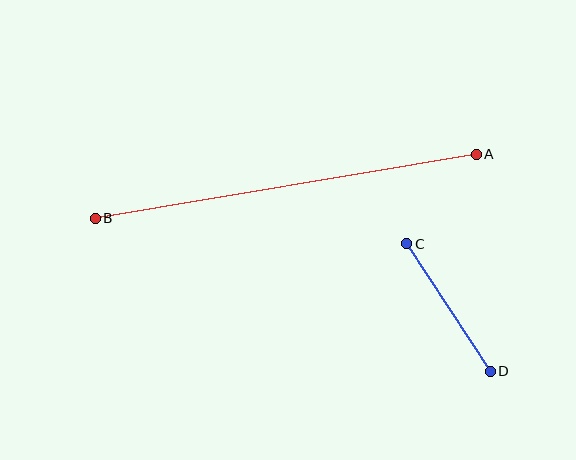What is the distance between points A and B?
The distance is approximately 386 pixels.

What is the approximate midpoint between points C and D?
The midpoint is at approximately (448, 307) pixels.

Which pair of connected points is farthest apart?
Points A and B are farthest apart.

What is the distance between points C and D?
The distance is approximately 153 pixels.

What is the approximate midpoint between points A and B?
The midpoint is at approximately (286, 186) pixels.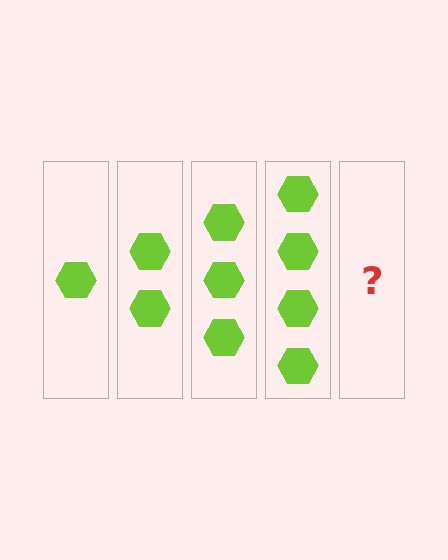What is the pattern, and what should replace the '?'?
The pattern is that each step adds one more hexagon. The '?' should be 5 hexagons.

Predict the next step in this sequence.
The next step is 5 hexagons.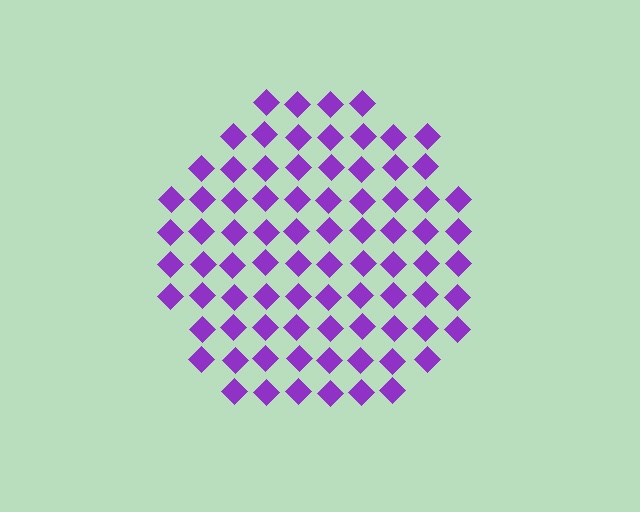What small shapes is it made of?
It is made of small diamonds.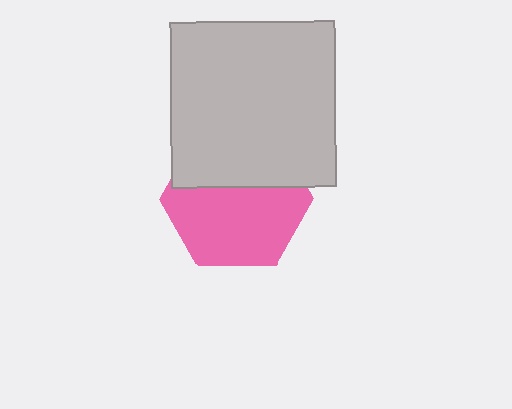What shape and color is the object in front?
The object in front is a light gray square.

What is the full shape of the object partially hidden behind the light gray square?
The partially hidden object is a pink hexagon.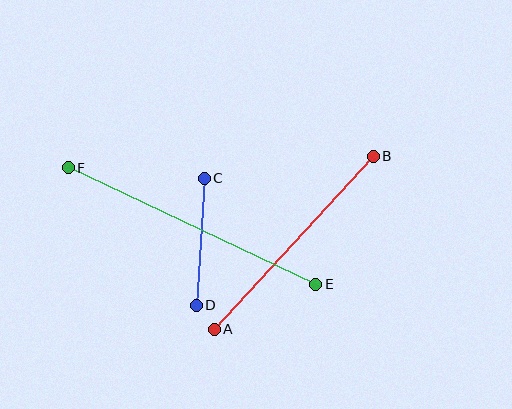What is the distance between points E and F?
The distance is approximately 273 pixels.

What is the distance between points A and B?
The distance is approximately 235 pixels.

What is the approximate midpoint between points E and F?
The midpoint is at approximately (192, 226) pixels.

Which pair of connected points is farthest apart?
Points E and F are farthest apart.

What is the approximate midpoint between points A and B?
The midpoint is at approximately (294, 243) pixels.